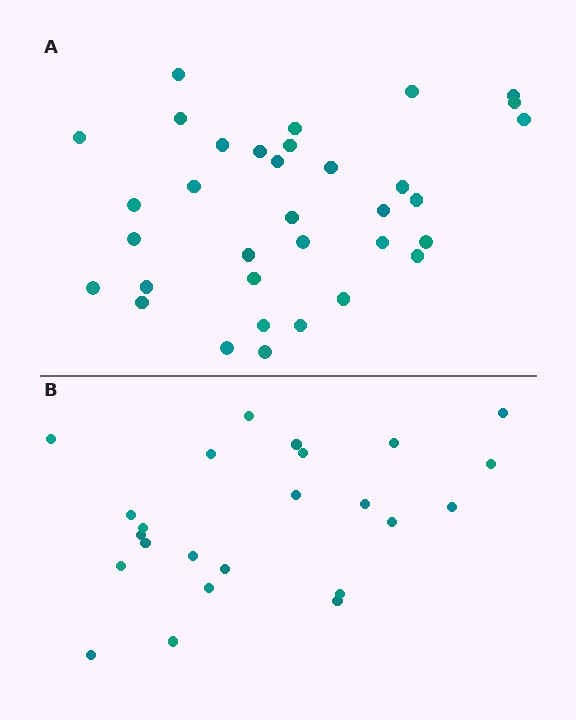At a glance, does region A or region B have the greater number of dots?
Region A (the top region) has more dots.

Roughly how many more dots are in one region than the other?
Region A has roughly 10 or so more dots than region B.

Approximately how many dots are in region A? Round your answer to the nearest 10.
About 30 dots. (The exact count is 34, which rounds to 30.)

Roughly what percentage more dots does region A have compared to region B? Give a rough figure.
About 40% more.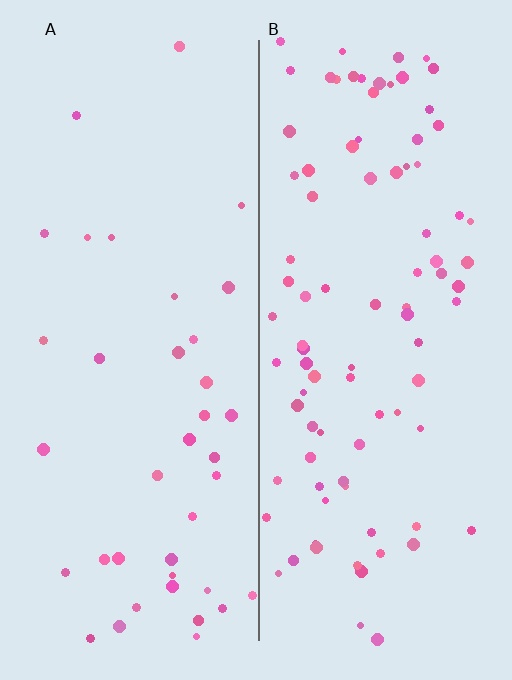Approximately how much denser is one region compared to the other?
Approximately 2.4× — region B over region A.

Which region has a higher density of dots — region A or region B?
B (the right).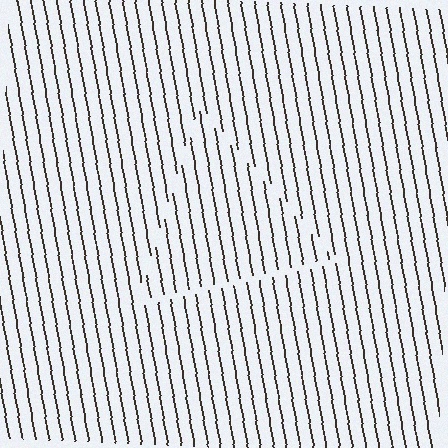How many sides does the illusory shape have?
3 sides — the line-ends trace a triangle.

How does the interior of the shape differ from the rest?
The interior of the shape contains the same grating, shifted by half a period — the contour is defined by the phase discontinuity where line-ends from the inner and outer gratings abut.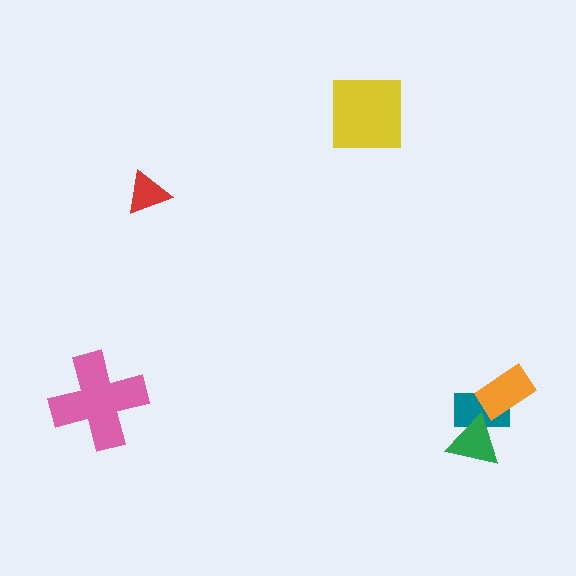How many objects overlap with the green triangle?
1 object overlaps with the green triangle.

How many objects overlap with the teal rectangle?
2 objects overlap with the teal rectangle.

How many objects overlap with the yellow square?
0 objects overlap with the yellow square.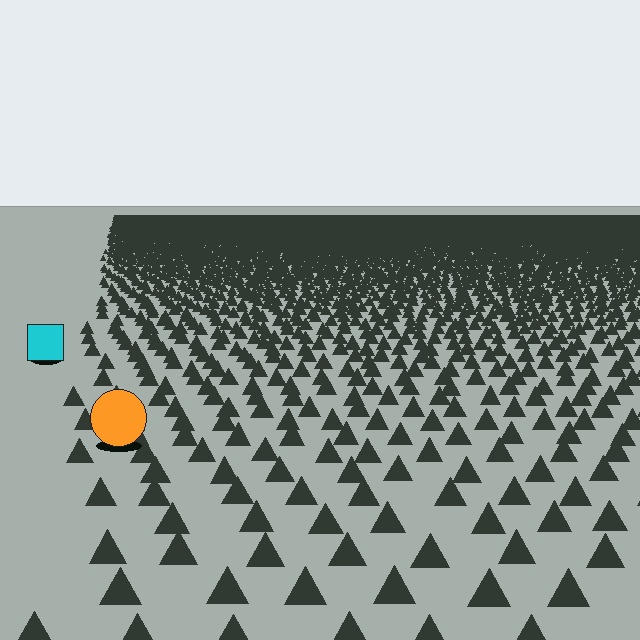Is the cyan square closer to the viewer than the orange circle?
No. The orange circle is closer — you can tell from the texture gradient: the ground texture is coarser near it.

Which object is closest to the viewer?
The orange circle is closest. The texture marks near it are larger and more spread out.